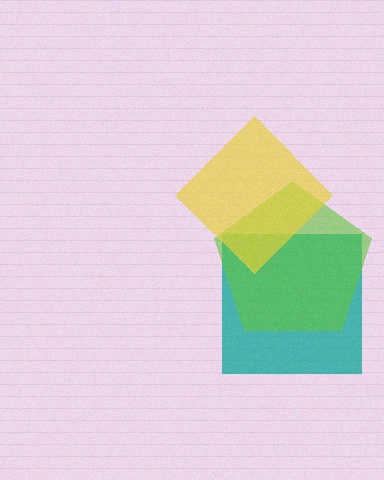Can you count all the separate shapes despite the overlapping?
Yes, there are 3 separate shapes.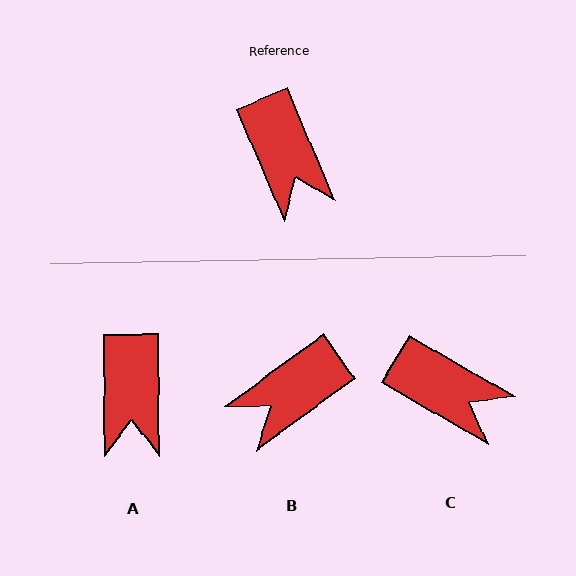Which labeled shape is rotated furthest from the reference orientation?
B, about 77 degrees away.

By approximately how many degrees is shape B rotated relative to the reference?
Approximately 77 degrees clockwise.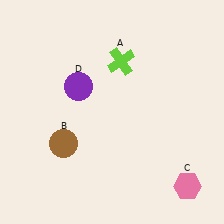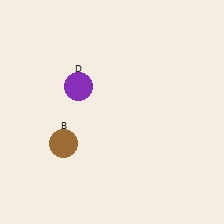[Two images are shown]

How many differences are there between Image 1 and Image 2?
There are 2 differences between the two images.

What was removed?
The lime cross (A), the pink hexagon (C) were removed in Image 2.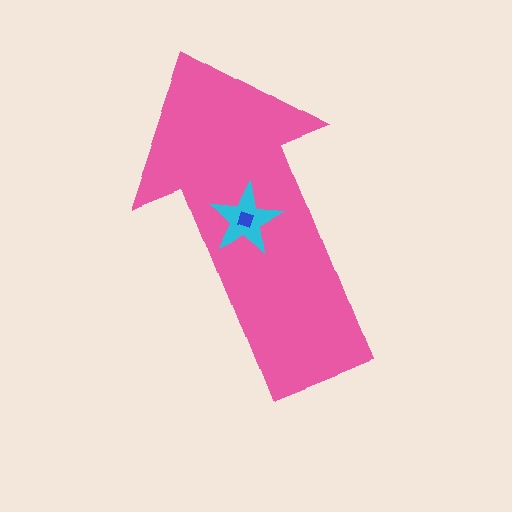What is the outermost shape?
The pink arrow.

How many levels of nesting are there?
3.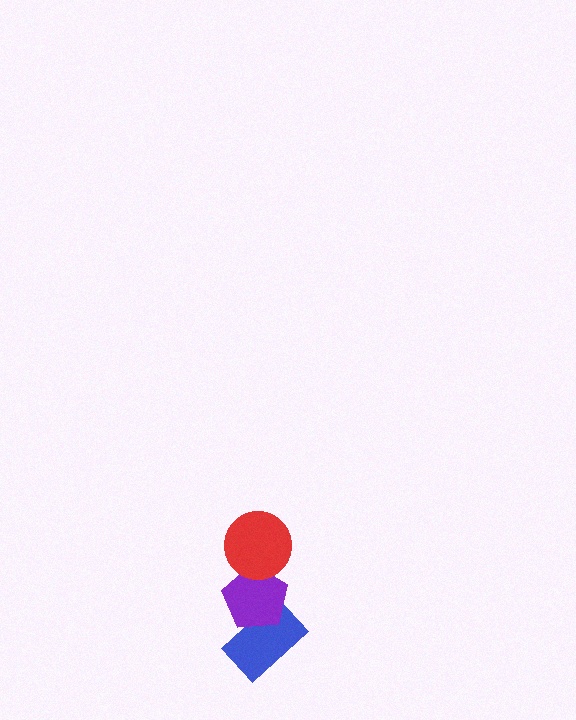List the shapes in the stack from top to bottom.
From top to bottom: the red circle, the purple pentagon, the blue rectangle.